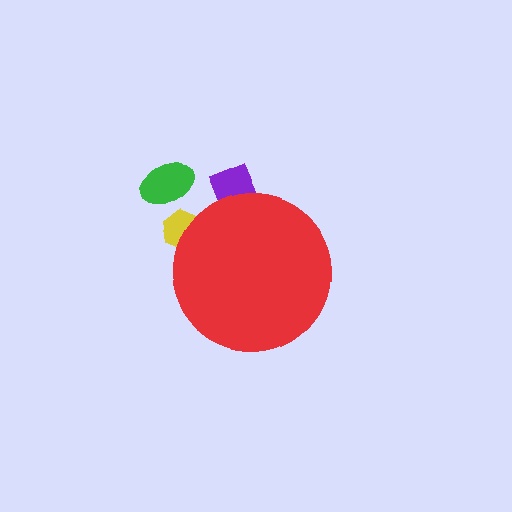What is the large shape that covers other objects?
A red circle.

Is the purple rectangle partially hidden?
Yes, the purple rectangle is partially hidden behind the red circle.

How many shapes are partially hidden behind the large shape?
2 shapes are partially hidden.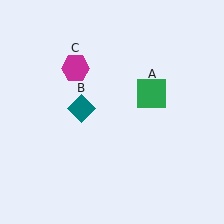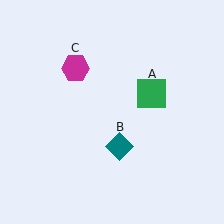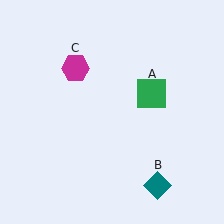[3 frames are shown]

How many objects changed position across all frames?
1 object changed position: teal diamond (object B).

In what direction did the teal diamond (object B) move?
The teal diamond (object B) moved down and to the right.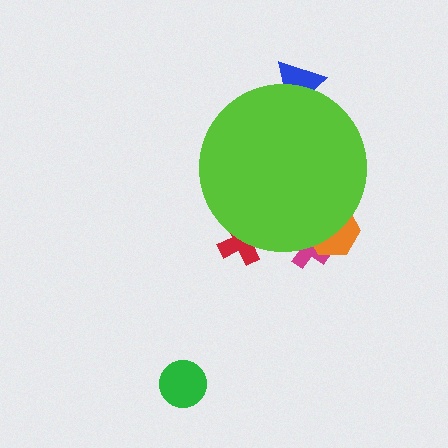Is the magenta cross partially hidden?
Yes, the magenta cross is partially hidden behind the lime circle.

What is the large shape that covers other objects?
A lime circle.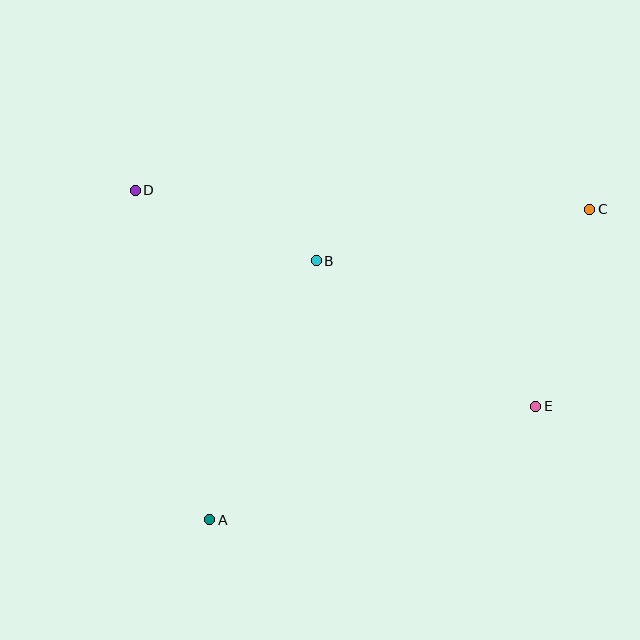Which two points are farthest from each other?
Points A and C are farthest from each other.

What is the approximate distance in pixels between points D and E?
The distance between D and E is approximately 455 pixels.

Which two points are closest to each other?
Points B and D are closest to each other.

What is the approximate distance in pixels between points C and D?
The distance between C and D is approximately 455 pixels.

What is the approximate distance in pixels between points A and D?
The distance between A and D is approximately 338 pixels.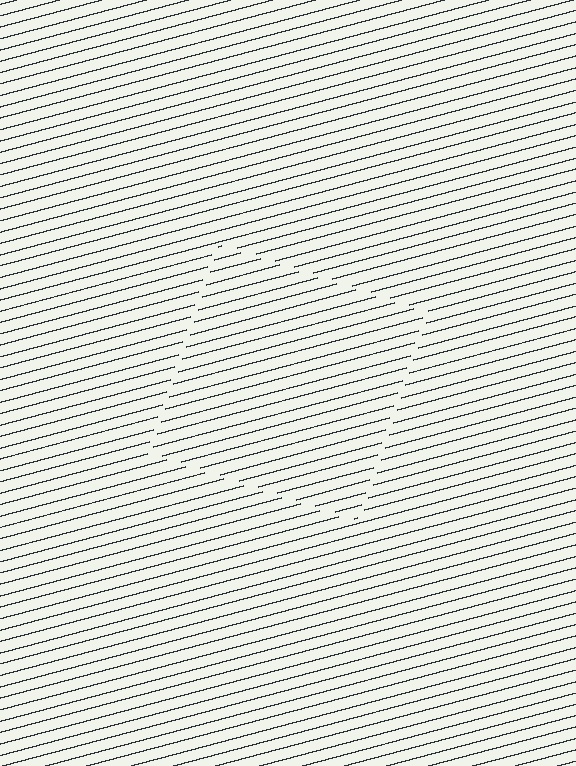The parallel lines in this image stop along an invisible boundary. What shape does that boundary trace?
An illusory square. The interior of the shape contains the same grating, shifted by half a period — the contour is defined by the phase discontinuity where line-ends from the inner and outer gratings abut.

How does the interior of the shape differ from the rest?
The interior of the shape contains the same grating, shifted by half a period — the contour is defined by the phase discontinuity where line-ends from the inner and outer gratings abut.